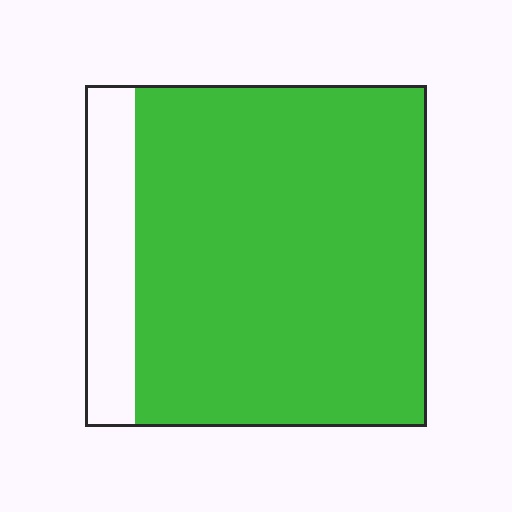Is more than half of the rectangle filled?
Yes.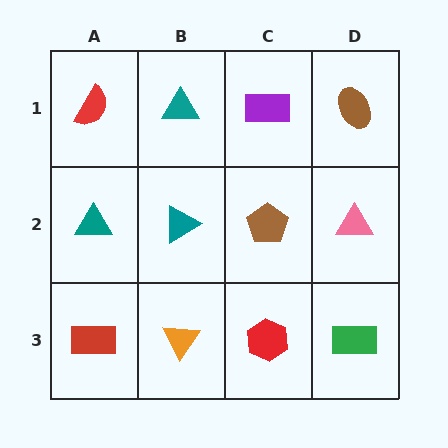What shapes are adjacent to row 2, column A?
A red semicircle (row 1, column A), a red rectangle (row 3, column A), a teal triangle (row 2, column B).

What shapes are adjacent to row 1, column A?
A teal triangle (row 2, column A), a teal triangle (row 1, column B).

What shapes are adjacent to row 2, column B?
A teal triangle (row 1, column B), an orange triangle (row 3, column B), a teal triangle (row 2, column A), a brown pentagon (row 2, column C).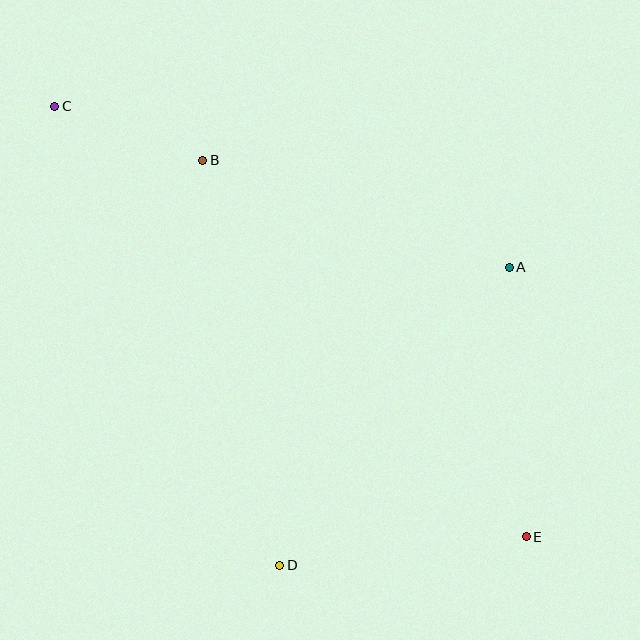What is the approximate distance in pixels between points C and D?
The distance between C and D is approximately 511 pixels.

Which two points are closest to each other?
Points B and C are closest to each other.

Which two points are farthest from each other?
Points C and E are farthest from each other.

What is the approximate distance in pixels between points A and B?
The distance between A and B is approximately 324 pixels.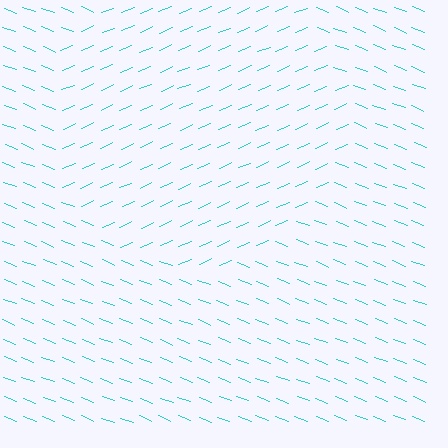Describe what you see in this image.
The image is filled with small cyan line segments. A circle region in the image has lines oriented differently from the surrounding lines, creating a visible texture boundary.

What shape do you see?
I see a circle.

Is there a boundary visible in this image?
Yes, there is a texture boundary formed by a change in line orientation.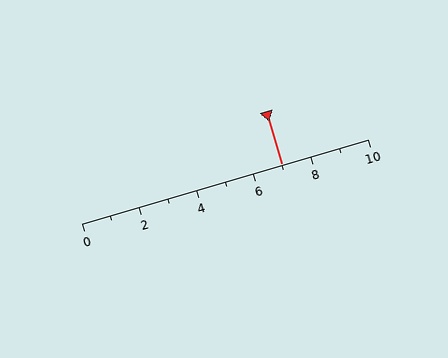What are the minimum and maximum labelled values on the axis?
The axis runs from 0 to 10.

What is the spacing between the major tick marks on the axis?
The major ticks are spaced 2 apart.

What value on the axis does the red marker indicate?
The marker indicates approximately 7.